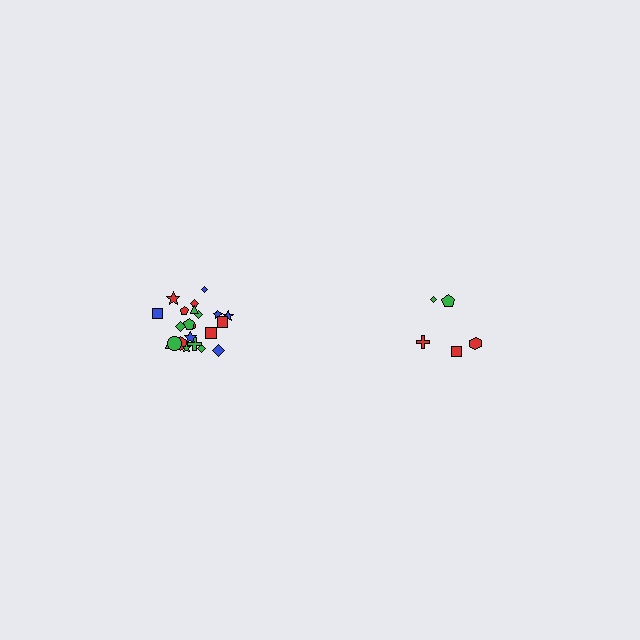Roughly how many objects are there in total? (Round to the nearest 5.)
Roughly 25 objects in total.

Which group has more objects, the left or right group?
The left group.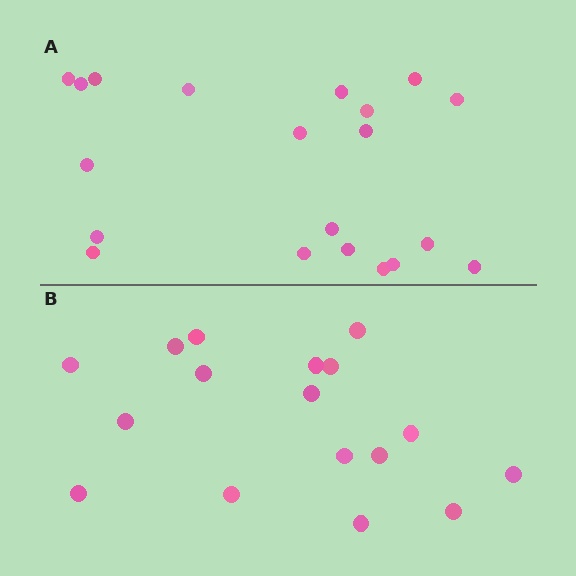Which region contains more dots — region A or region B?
Region A (the top region) has more dots.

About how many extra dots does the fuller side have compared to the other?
Region A has just a few more — roughly 2 or 3 more dots than region B.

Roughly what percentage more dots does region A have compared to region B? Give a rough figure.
About 20% more.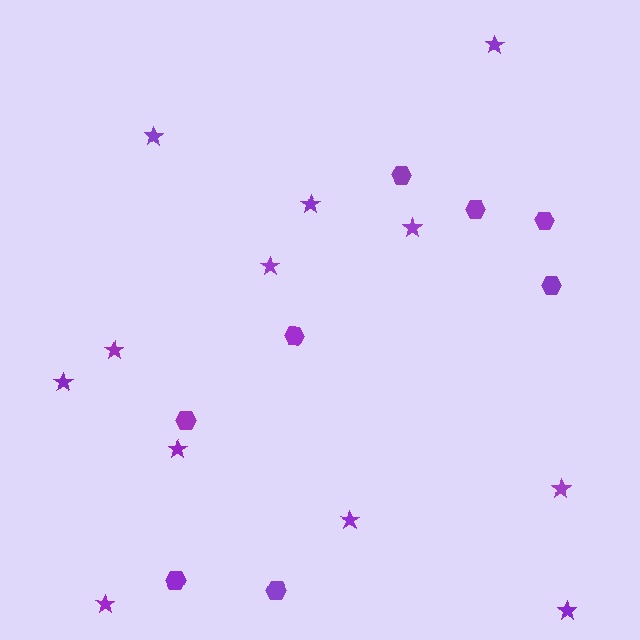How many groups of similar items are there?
There are 2 groups: one group of stars (12) and one group of hexagons (8).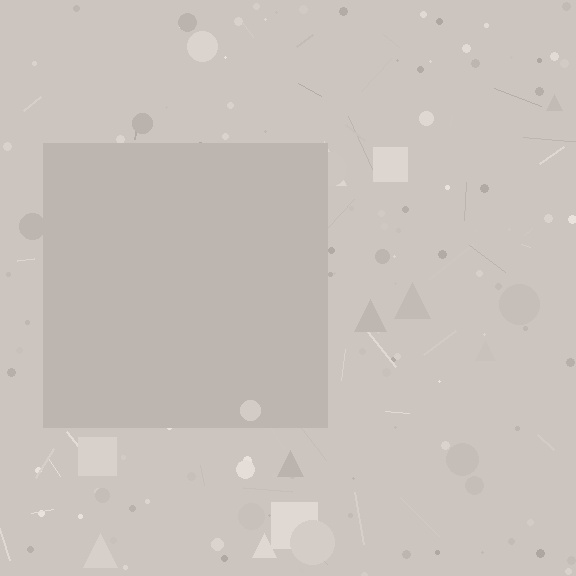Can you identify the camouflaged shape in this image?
The camouflaged shape is a square.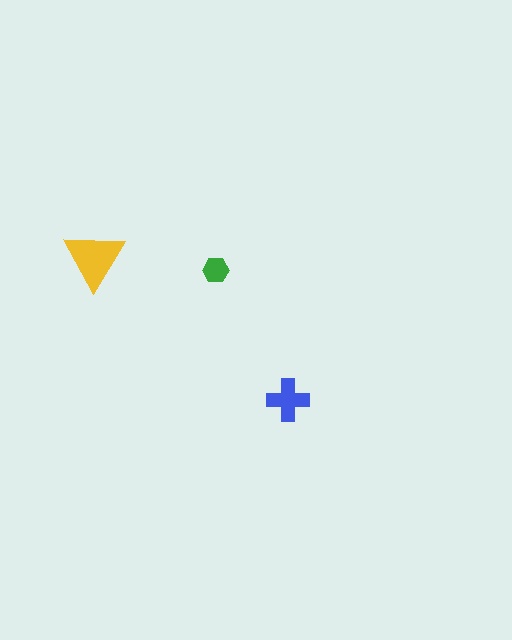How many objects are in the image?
There are 3 objects in the image.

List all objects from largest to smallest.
The yellow triangle, the blue cross, the green hexagon.